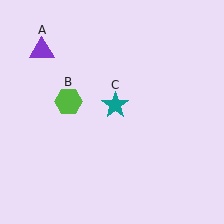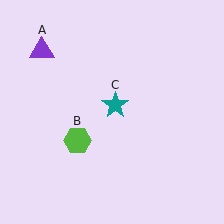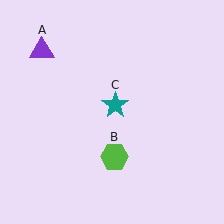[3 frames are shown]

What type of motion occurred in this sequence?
The lime hexagon (object B) rotated counterclockwise around the center of the scene.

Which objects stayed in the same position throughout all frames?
Purple triangle (object A) and teal star (object C) remained stationary.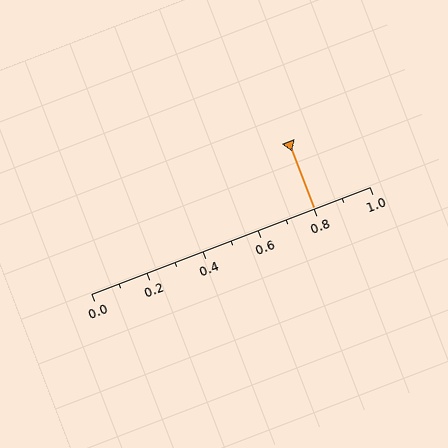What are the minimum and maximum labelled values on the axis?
The axis runs from 0.0 to 1.0.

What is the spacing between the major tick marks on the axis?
The major ticks are spaced 0.2 apart.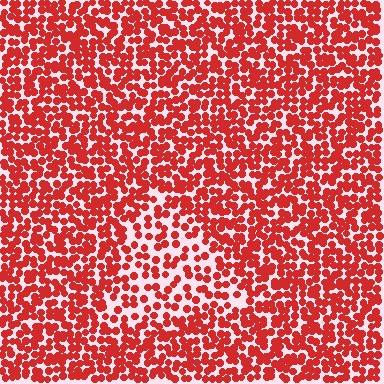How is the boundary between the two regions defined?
The boundary is defined by a change in element density (approximately 1.8x ratio). All elements are the same color, size, and shape.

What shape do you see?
I see a triangle.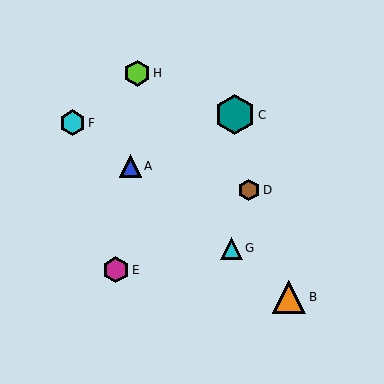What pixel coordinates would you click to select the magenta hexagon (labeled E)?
Click at (116, 270) to select the magenta hexagon E.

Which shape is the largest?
The teal hexagon (labeled C) is the largest.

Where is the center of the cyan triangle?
The center of the cyan triangle is at (231, 248).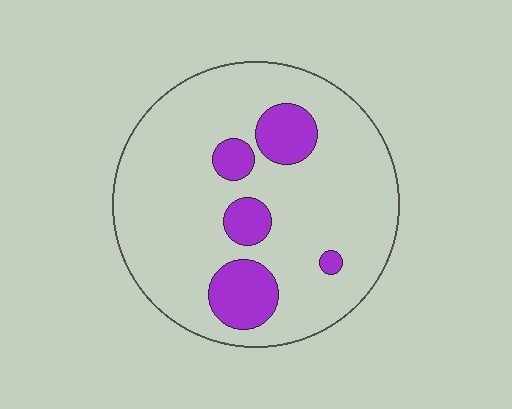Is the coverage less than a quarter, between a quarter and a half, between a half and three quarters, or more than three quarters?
Less than a quarter.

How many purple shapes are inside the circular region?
5.